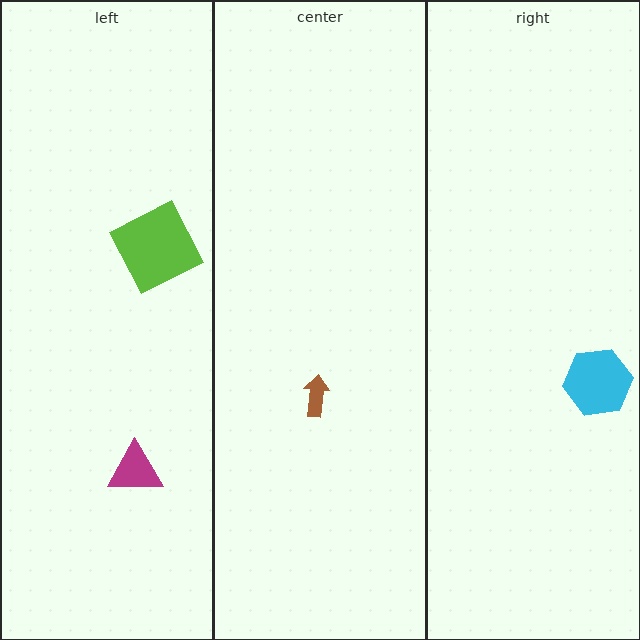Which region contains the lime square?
The left region.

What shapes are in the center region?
The brown arrow.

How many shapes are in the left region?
2.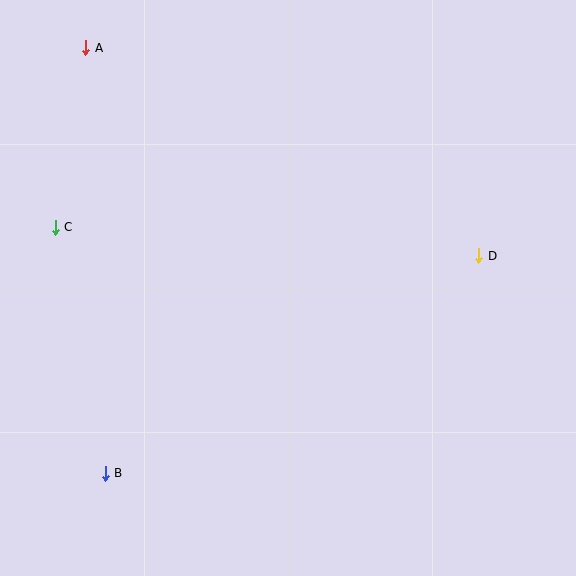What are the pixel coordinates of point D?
Point D is at (479, 256).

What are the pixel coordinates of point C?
Point C is at (55, 227).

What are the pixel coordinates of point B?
Point B is at (105, 473).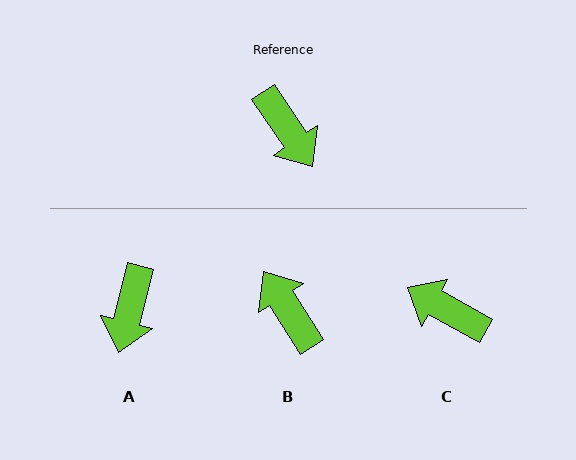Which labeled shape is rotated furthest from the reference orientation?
B, about 179 degrees away.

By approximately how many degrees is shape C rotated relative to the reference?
Approximately 153 degrees clockwise.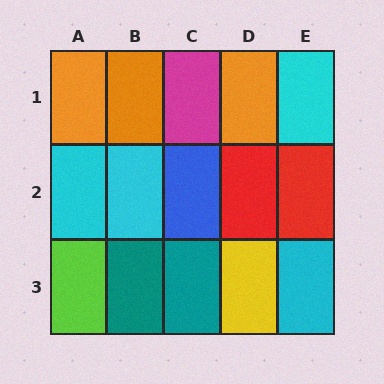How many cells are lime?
1 cell is lime.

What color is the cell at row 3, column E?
Cyan.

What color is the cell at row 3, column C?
Teal.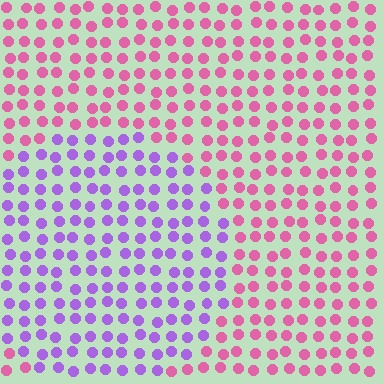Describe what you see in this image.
The image is filled with small pink elements in a uniform arrangement. A circle-shaped region is visible where the elements are tinted to a slightly different hue, forming a subtle color boundary.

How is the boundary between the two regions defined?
The boundary is defined purely by a slight shift in hue (about 54 degrees). Spacing, size, and orientation are identical on both sides.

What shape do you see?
I see a circle.